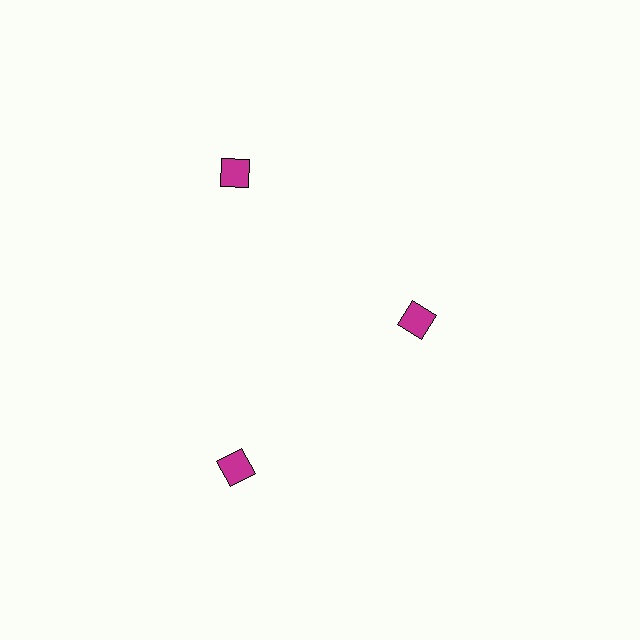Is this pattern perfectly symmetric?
No. The 3 magenta diamonds are arranged in a ring, but one element near the 3 o'clock position is pulled inward toward the center, breaking the 3-fold rotational symmetry.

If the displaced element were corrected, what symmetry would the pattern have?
It would have 3-fold rotational symmetry — the pattern would map onto itself every 120 degrees.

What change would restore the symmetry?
The symmetry would be restored by moving it outward, back onto the ring so that all 3 diamonds sit at equal angles and equal distance from the center.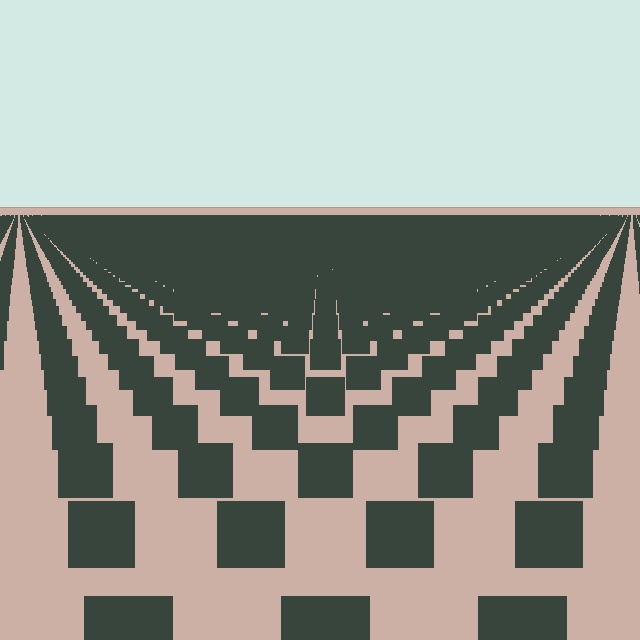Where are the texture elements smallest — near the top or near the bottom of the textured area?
Near the top.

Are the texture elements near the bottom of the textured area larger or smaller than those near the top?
Larger. Near the bottom, elements are closer to the viewer and appear at a bigger on-screen size.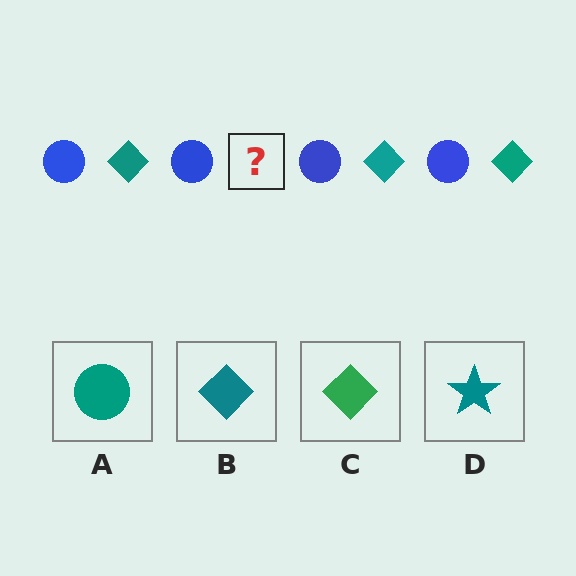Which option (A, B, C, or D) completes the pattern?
B.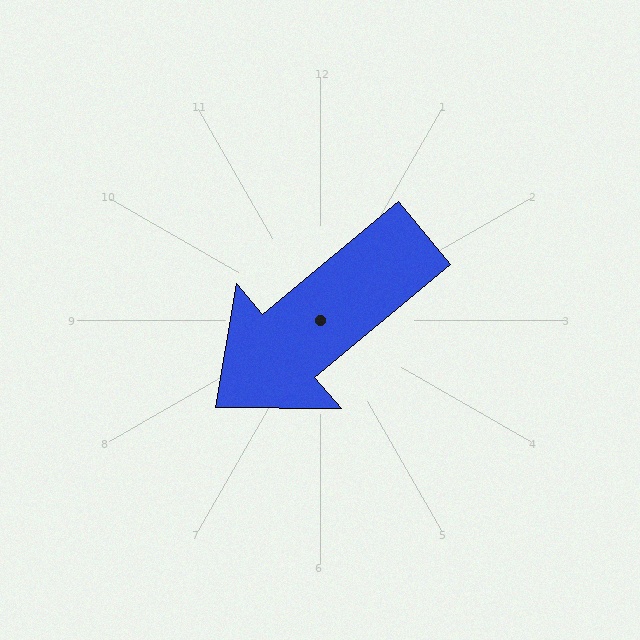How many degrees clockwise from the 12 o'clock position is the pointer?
Approximately 230 degrees.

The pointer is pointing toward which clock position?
Roughly 8 o'clock.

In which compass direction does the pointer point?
Southwest.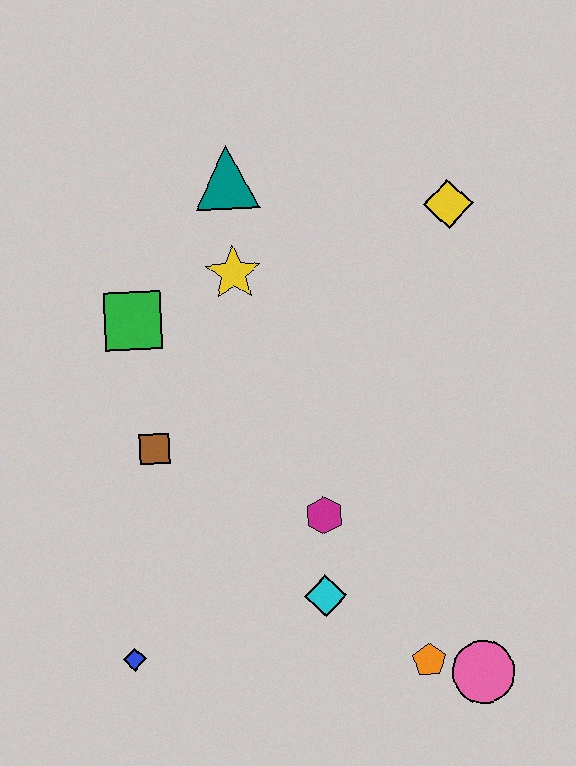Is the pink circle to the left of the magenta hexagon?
No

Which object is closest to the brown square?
The green square is closest to the brown square.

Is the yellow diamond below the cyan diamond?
No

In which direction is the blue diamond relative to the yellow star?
The blue diamond is below the yellow star.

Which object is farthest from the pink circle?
The teal triangle is farthest from the pink circle.